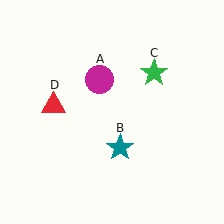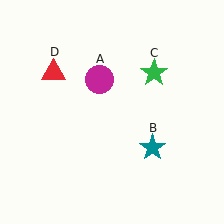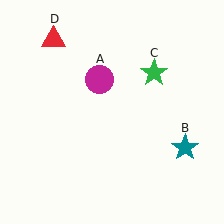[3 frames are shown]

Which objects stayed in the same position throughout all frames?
Magenta circle (object A) and green star (object C) remained stationary.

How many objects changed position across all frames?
2 objects changed position: teal star (object B), red triangle (object D).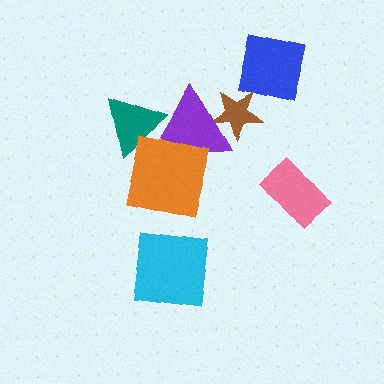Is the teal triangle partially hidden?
Yes, it is partially covered by another shape.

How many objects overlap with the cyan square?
0 objects overlap with the cyan square.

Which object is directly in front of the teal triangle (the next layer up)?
The purple triangle is directly in front of the teal triangle.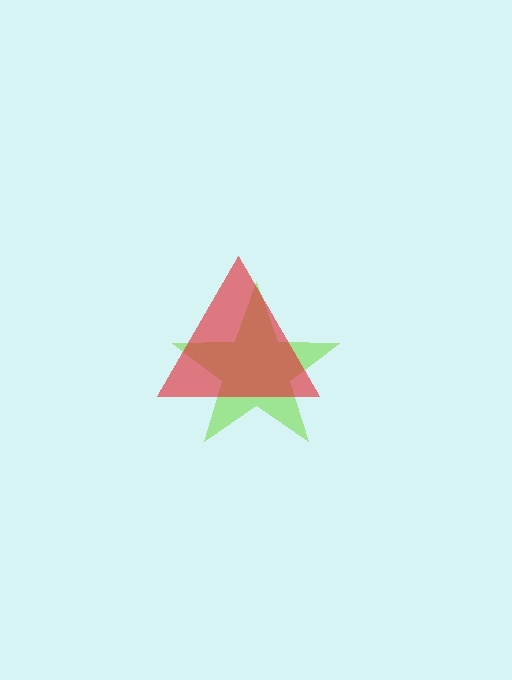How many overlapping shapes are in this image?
There are 2 overlapping shapes in the image.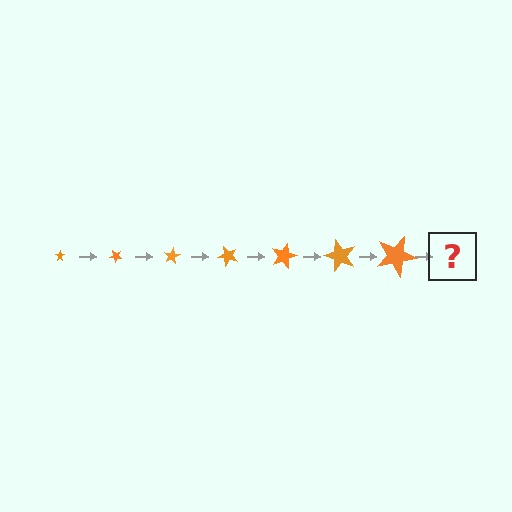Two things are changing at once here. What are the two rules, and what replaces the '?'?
The two rules are that the star grows larger each step and it rotates 40 degrees each step. The '?' should be a star, larger than the previous one and rotated 280 degrees from the start.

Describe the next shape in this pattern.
It should be a star, larger than the previous one and rotated 280 degrees from the start.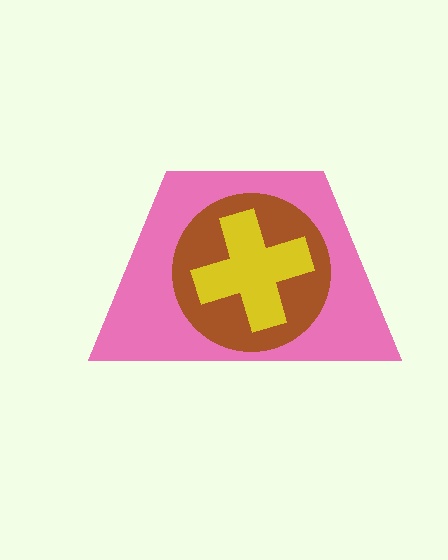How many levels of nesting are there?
3.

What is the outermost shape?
The pink trapezoid.